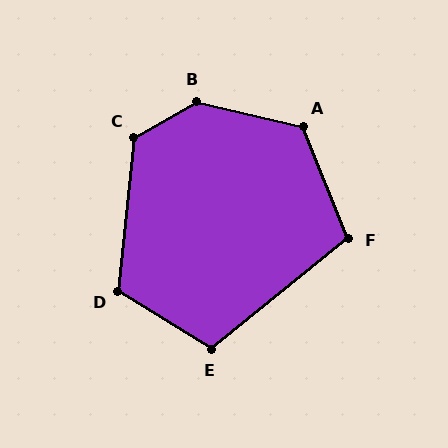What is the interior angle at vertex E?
Approximately 110 degrees (obtuse).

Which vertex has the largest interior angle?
B, at approximately 137 degrees.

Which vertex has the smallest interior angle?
F, at approximately 107 degrees.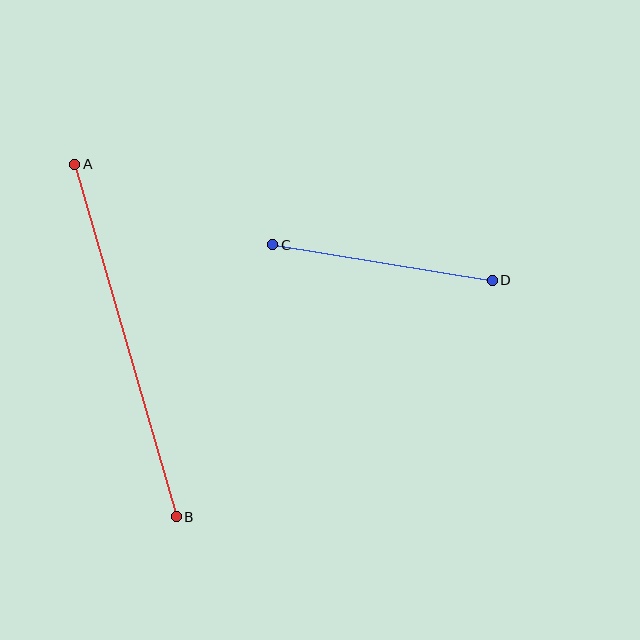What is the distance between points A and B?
The distance is approximately 366 pixels.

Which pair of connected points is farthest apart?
Points A and B are farthest apart.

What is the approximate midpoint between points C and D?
The midpoint is at approximately (382, 262) pixels.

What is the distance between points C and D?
The distance is approximately 223 pixels.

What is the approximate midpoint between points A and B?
The midpoint is at approximately (125, 340) pixels.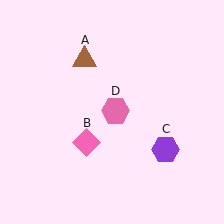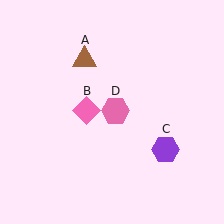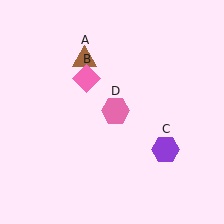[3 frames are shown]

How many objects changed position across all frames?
1 object changed position: pink diamond (object B).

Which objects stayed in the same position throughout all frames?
Brown triangle (object A) and purple hexagon (object C) and pink hexagon (object D) remained stationary.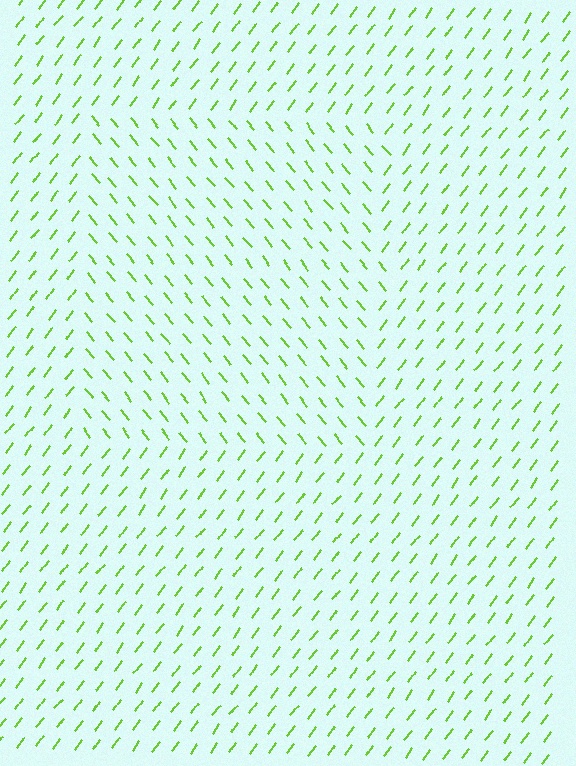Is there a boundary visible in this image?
Yes, there is a texture boundary formed by a change in line orientation.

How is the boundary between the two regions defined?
The boundary is defined purely by a change in line orientation (approximately 76 degrees difference). All lines are the same color and thickness.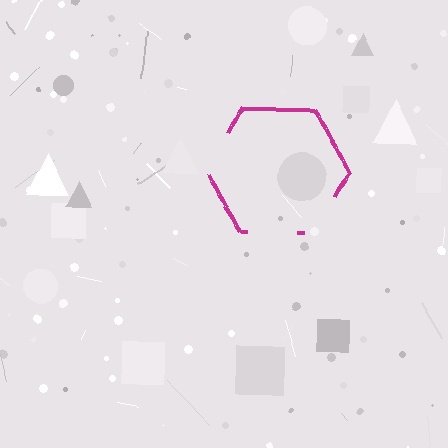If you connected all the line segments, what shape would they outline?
They would outline a hexagon.